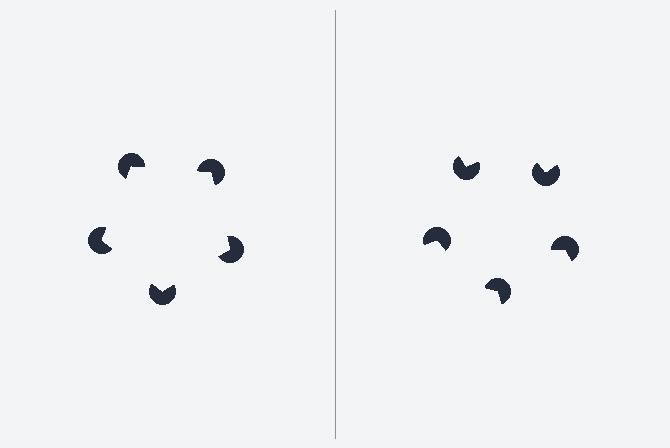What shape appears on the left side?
An illusory pentagon.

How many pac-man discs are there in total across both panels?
10 — 5 on each side.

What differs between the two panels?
The pac-man discs are positioned identically on both sides; only the wedge orientations differ. On the left they align to a pentagon; on the right they are misaligned.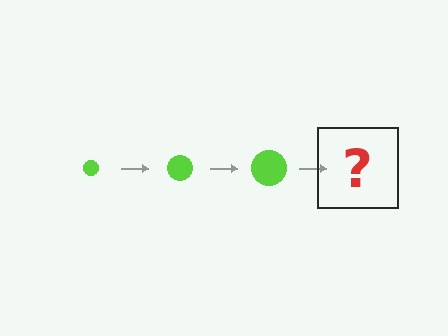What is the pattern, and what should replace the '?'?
The pattern is that the circle gets progressively larger each step. The '?' should be a lime circle, larger than the previous one.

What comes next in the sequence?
The next element should be a lime circle, larger than the previous one.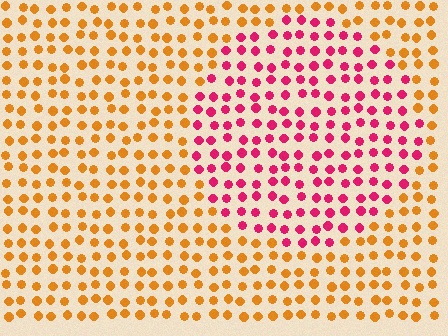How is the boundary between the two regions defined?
The boundary is defined purely by a slight shift in hue (about 57 degrees). Spacing, size, and orientation are identical on both sides.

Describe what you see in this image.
The image is filled with small orange elements in a uniform arrangement. A circle-shaped region is visible where the elements are tinted to a slightly different hue, forming a subtle color boundary.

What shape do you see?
I see a circle.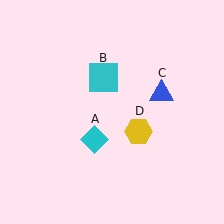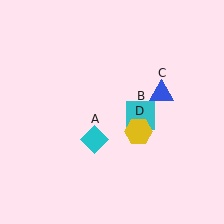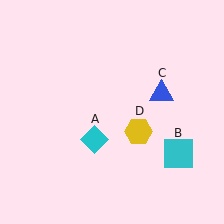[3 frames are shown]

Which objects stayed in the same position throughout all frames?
Cyan diamond (object A) and blue triangle (object C) and yellow hexagon (object D) remained stationary.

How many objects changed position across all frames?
1 object changed position: cyan square (object B).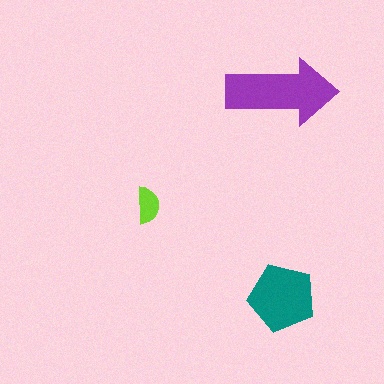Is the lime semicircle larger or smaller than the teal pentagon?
Smaller.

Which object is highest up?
The purple arrow is topmost.